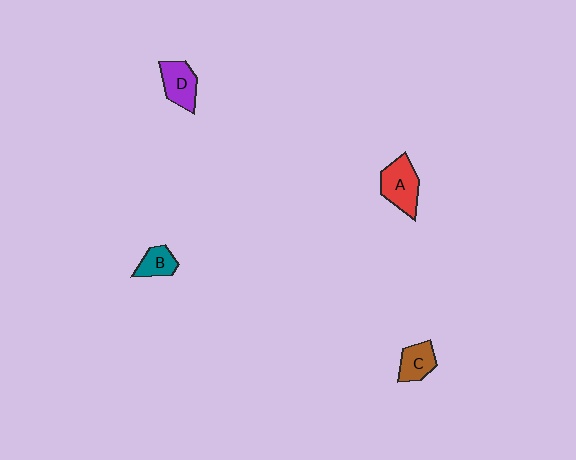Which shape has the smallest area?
Shape B (teal).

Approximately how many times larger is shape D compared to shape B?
Approximately 1.4 times.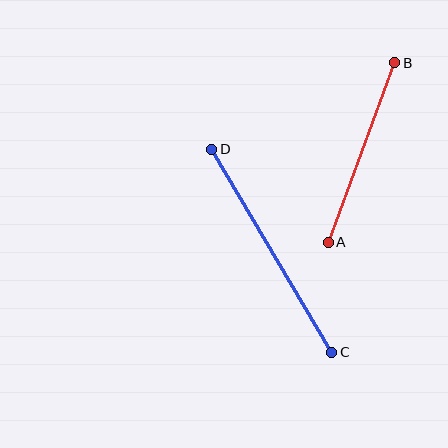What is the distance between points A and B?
The distance is approximately 192 pixels.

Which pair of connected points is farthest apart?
Points C and D are farthest apart.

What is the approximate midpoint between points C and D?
The midpoint is at approximately (272, 251) pixels.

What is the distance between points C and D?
The distance is approximately 236 pixels.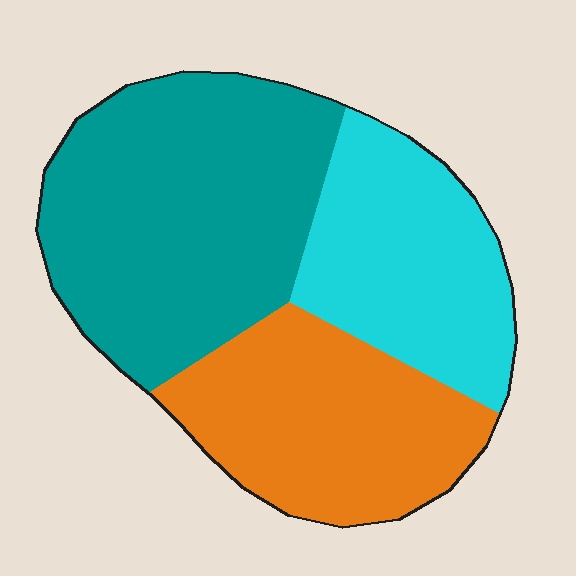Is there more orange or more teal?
Teal.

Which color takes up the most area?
Teal, at roughly 45%.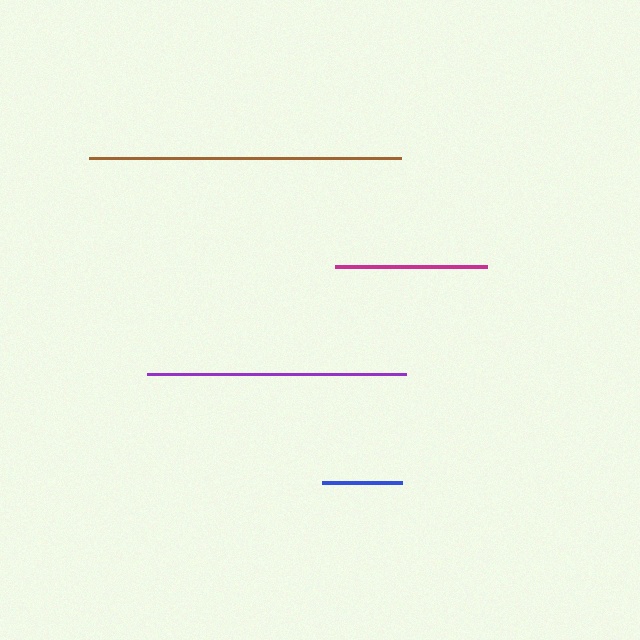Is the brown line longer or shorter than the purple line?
The brown line is longer than the purple line.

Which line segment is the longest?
The brown line is the longest at approximately 312 pixels.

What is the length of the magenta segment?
The magenta segment is approximately 152 pixels long.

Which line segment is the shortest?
The blue line is the shortest at approximately 81 pixels.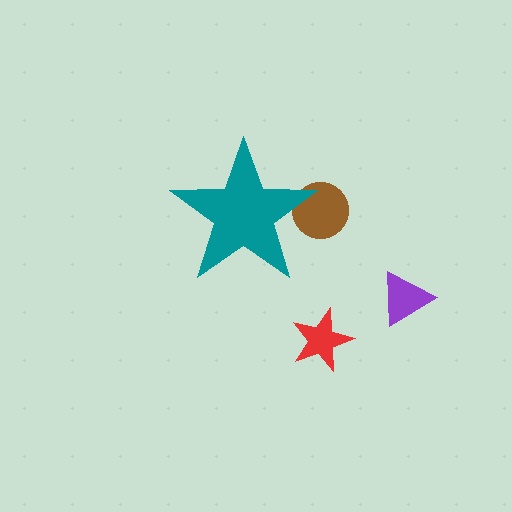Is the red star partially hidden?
No, the red star is fully visible.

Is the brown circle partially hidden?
Yes, the brown circle is partially hidden behind the teal star.